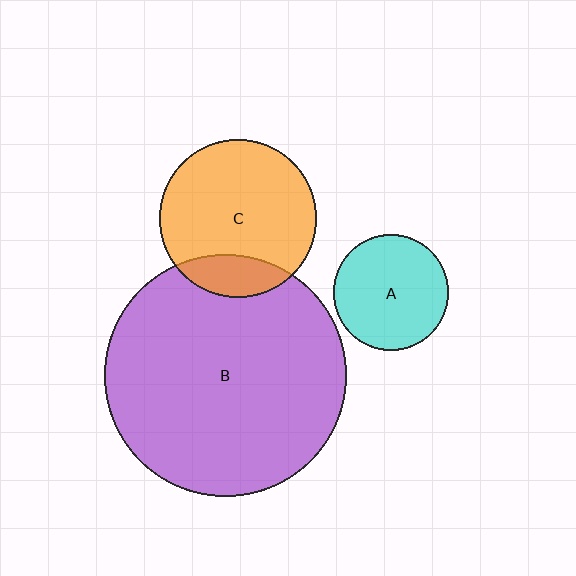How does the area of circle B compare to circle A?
Approximately 4.4 times.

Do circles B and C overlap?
Yes.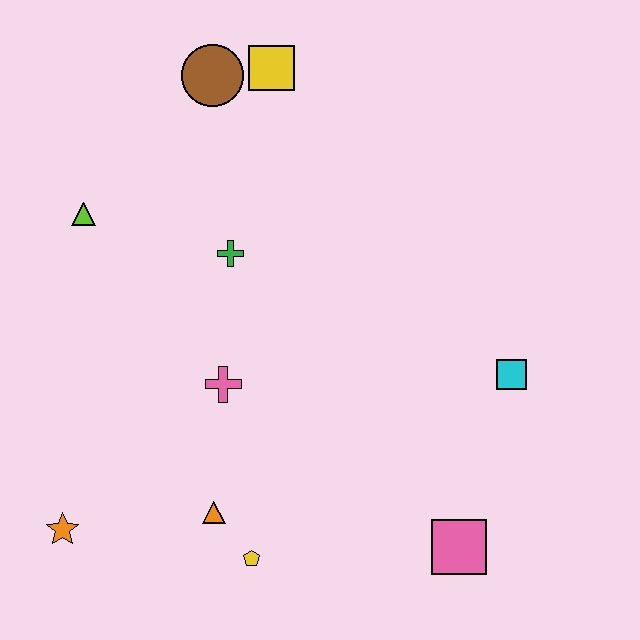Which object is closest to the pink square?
The cyan square is closest to the pink square.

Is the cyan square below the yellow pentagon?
No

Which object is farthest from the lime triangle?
The pink square is farthest from the lime triangle.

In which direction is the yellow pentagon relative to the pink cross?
The yellow pentagon is below the pink cross.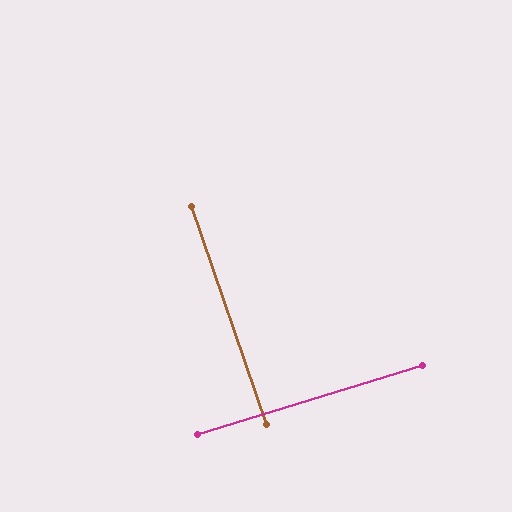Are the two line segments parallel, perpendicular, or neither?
Perpendicular — they meet at approximately 88°.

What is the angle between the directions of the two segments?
Approximately 88 degrees.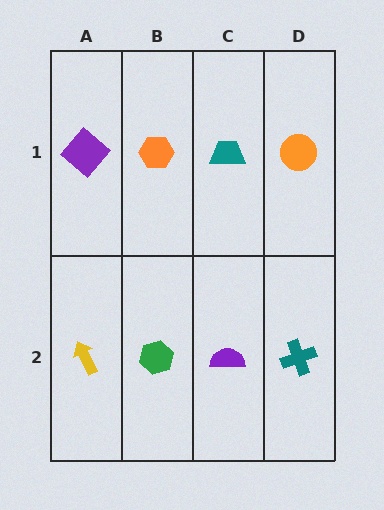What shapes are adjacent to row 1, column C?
A purple semicircle (row 2, column C), an orange hexagon (row 1, column B), an orange circle (row 1, column D).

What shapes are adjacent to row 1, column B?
A green hexagon (row 2, column B), a purple diamond (row 1, column A), a teal trapezoid (row 1, column C).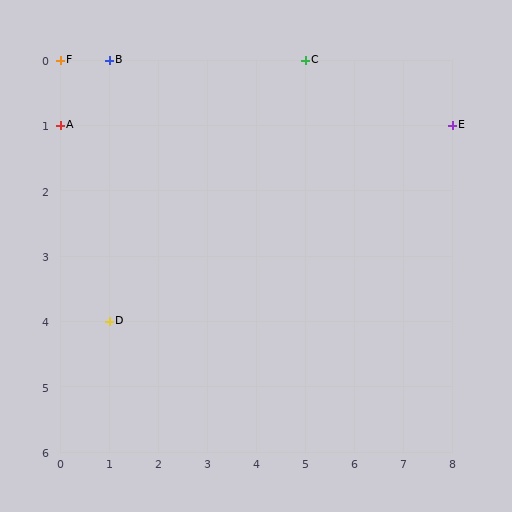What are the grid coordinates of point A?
Point A is at grid coordinates (0, 1).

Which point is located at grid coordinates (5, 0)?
Point C is at (5, 0).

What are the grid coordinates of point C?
Point C is at grid coordinates (5, 0).